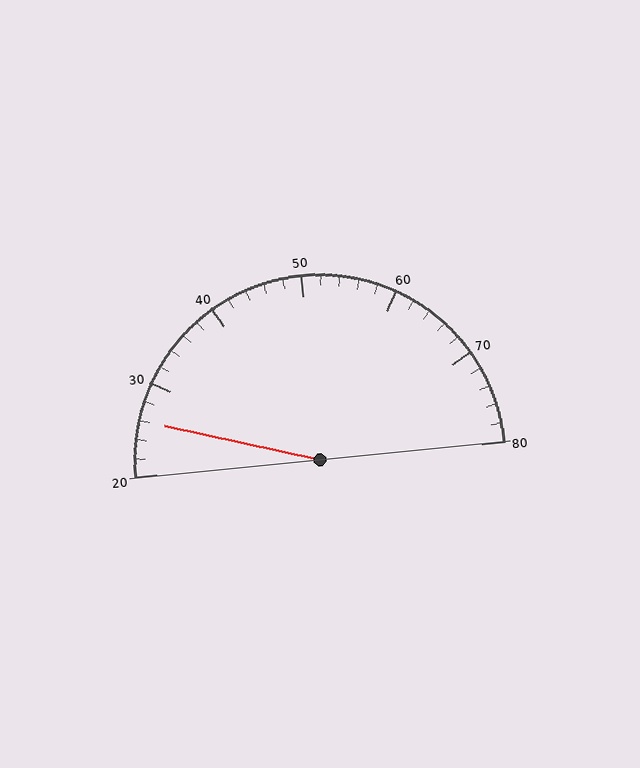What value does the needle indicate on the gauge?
The needle indicates approximately 26.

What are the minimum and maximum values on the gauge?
The gauge ranges from 20 to 80.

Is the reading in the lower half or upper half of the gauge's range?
The reading is in the lower half of the range (20 to 80).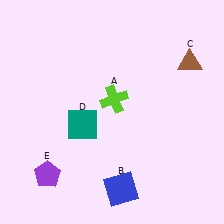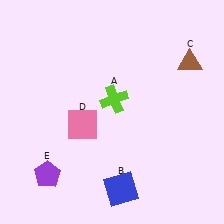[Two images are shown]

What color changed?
The square (D) changed from teal in Image 1 to pink in Image 2.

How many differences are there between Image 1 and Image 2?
There is 1 difference between the two images.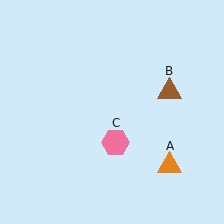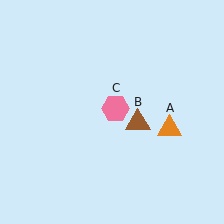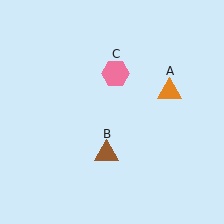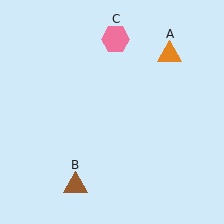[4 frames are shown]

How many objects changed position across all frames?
3 objects changed position: orange triangle (object A), brown triangle (object B), pink hexagon (object C).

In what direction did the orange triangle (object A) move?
The orange triangle (object A) moved up.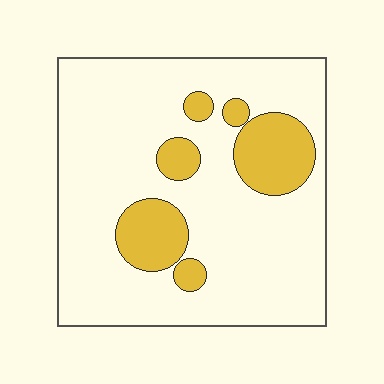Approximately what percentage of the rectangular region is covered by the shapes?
Approximately 20%.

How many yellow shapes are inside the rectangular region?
6.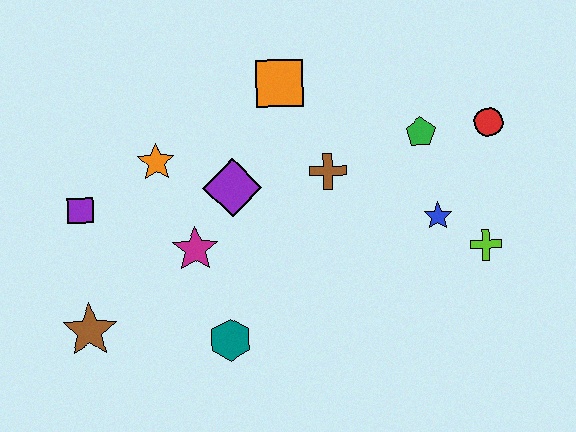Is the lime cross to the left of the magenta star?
No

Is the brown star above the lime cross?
No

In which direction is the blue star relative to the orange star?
The blue star is to the right of the orange star.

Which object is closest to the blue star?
The lime cross is closest to the blue star.